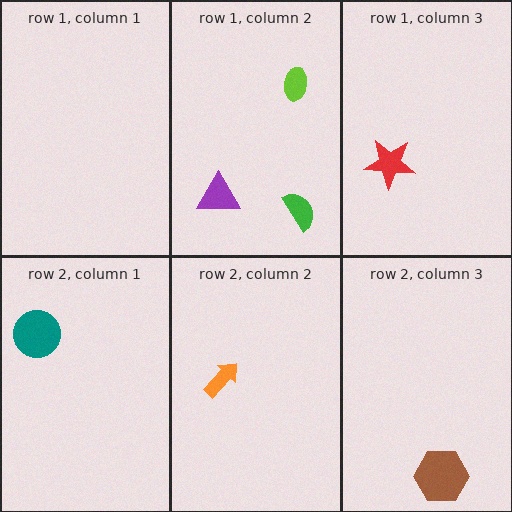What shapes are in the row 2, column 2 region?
The orange arrow.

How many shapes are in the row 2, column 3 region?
1.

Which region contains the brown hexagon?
The row 2, column 3 region.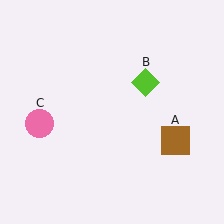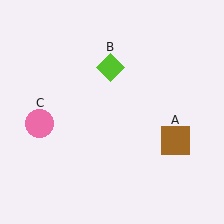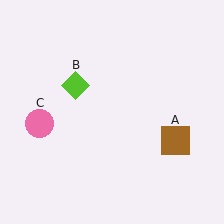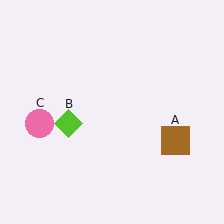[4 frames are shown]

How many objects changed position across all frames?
1 object changed position: lime diamond (object B).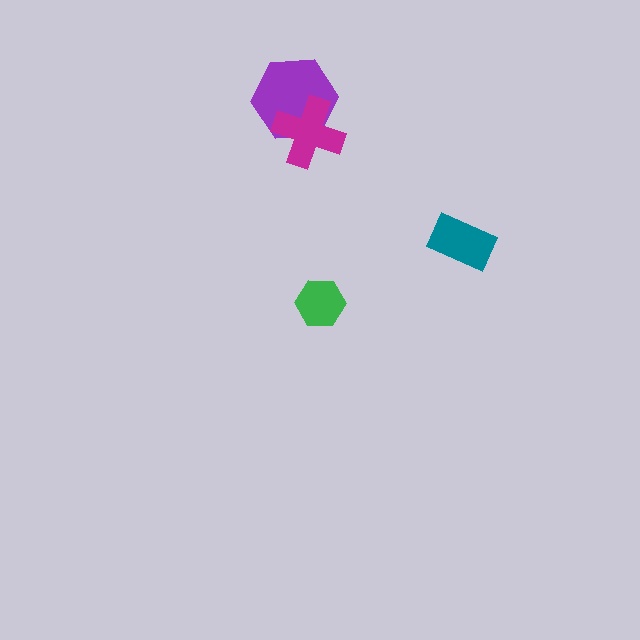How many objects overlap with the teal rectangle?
0 objects overlap with the teal rectangle.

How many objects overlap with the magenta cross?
1 object overlaps with the magenta cross.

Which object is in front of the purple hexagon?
The magenta cross is in front of the purple hexagon.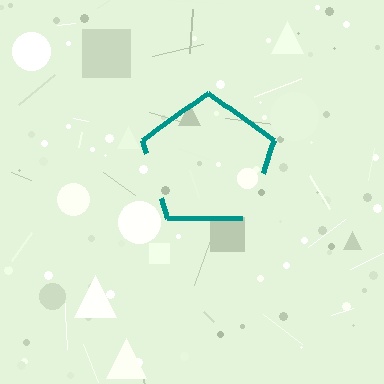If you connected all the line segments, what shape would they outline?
They would outline a pentagon.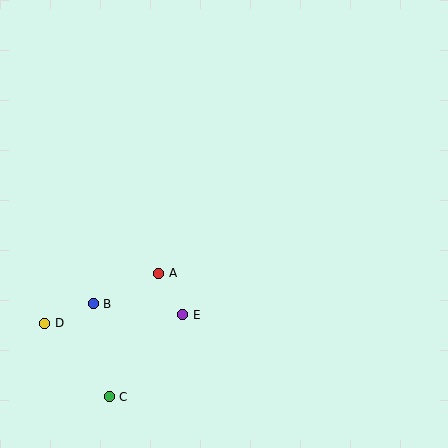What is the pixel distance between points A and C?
The distance between A and C is 133 pixels.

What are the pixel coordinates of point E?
Point E is at (183, 315).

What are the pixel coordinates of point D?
Point D is at (45, 323).